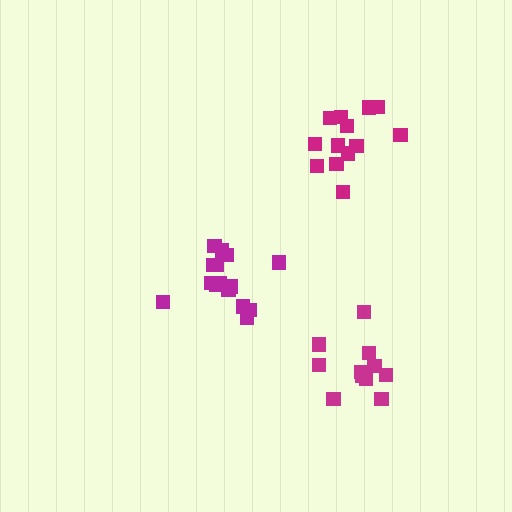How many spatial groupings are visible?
There are 3 spatial groupings.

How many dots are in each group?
Group 1: 15 dots, Group 2: 13 dots, Group 3: 11 dots (39 total).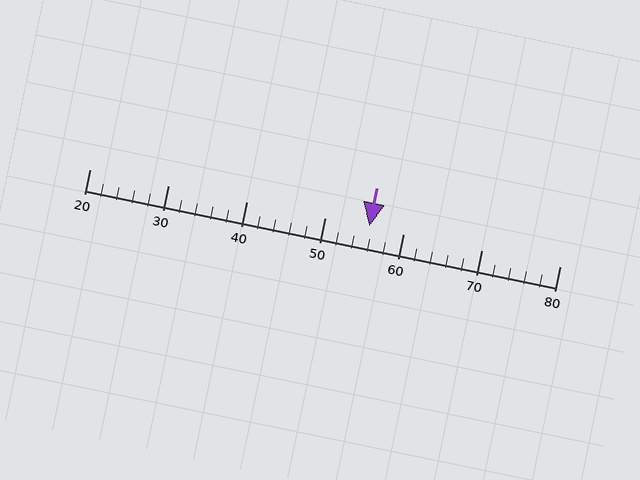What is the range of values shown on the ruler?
The ruler shows values from 20 to 80.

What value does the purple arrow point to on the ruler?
The purple arrow points to approximately 56.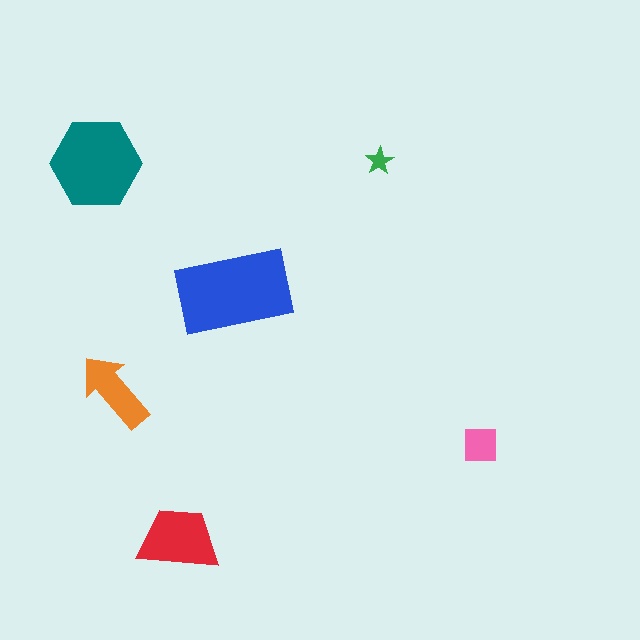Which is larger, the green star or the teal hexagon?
The teal hexagon.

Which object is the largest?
The blue rectangle.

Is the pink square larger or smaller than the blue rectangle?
Smaller.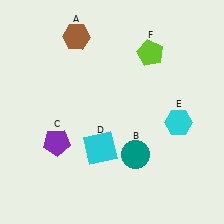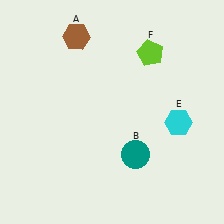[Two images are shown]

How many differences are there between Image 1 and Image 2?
There are 2 differences between the two images.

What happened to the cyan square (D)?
The cyan square (D) was removed in Image 2. It was in the bottom-left area of Image 1.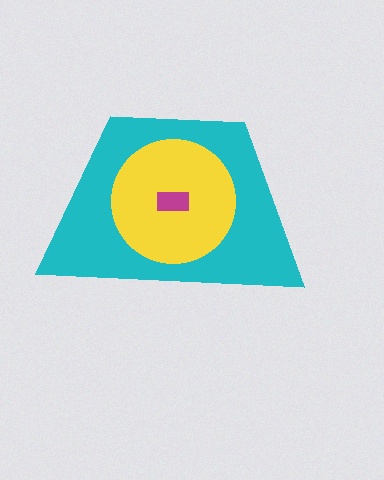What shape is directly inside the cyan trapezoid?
The yellow circle.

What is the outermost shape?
The cyan trapezoid.